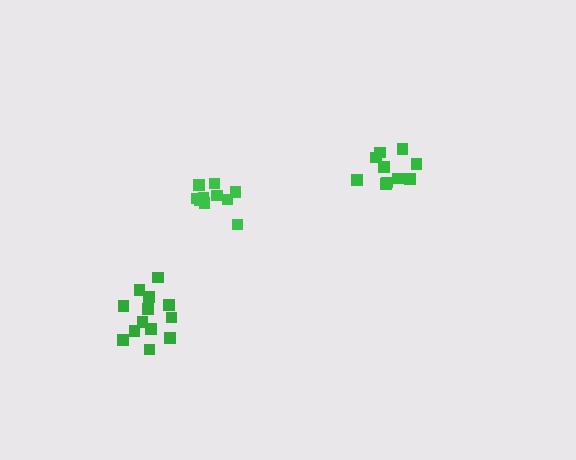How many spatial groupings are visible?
There are 3 spatial groupings.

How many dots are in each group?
Group 1: 10 dots, Group 2: 10 dots, Group 3: 13 dots (33 total).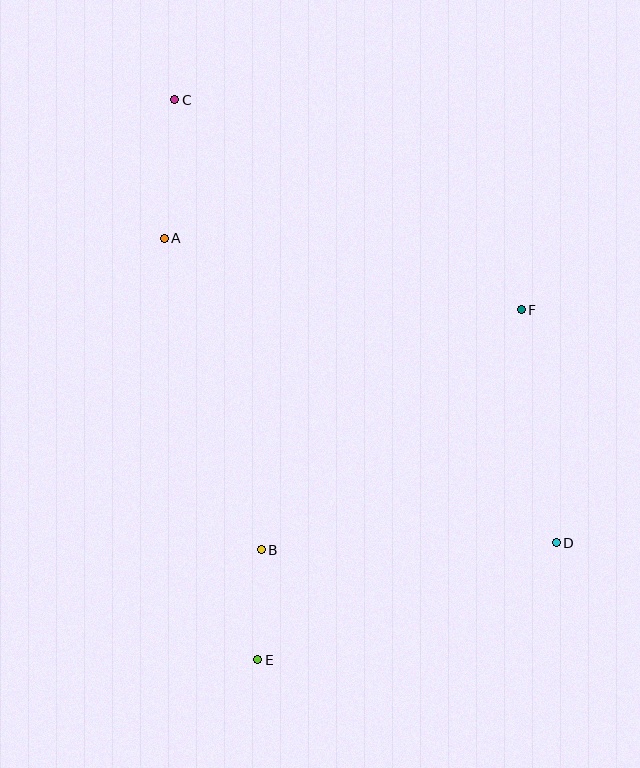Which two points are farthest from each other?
Points C and D are farthest from each other.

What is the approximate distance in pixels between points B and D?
The distance between B and D is approximately 295 pixels.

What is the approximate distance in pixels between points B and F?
The distance between B and F is approximately 354 pixels.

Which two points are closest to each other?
Points B and E are closest to each other.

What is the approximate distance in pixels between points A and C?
The distance between A and C is approximately 139 pixels.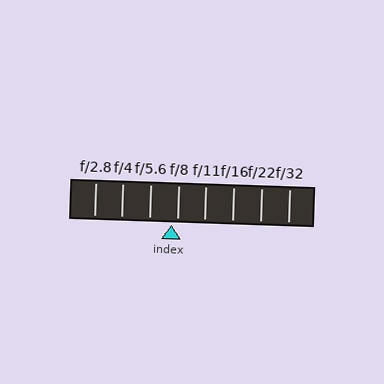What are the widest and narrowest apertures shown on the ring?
The widest aperture shown is f/2.8 and the narrowest is f/32.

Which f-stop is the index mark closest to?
The index mark is closest to f/8.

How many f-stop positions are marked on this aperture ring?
There are 8 f-stop positions marked.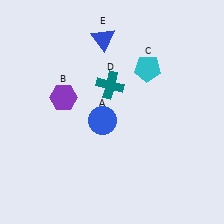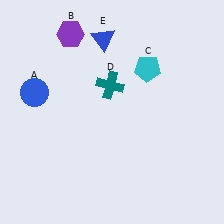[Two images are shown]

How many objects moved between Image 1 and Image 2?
2 objects moved between the two images.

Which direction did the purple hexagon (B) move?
The purple hexagon (B) moved up.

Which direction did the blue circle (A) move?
The blue circle (A) moved left.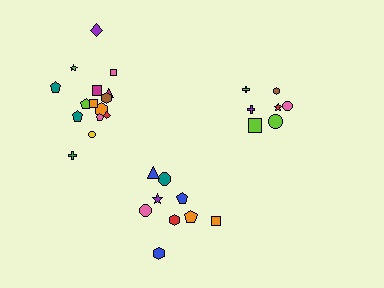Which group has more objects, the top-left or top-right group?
The top-left group.